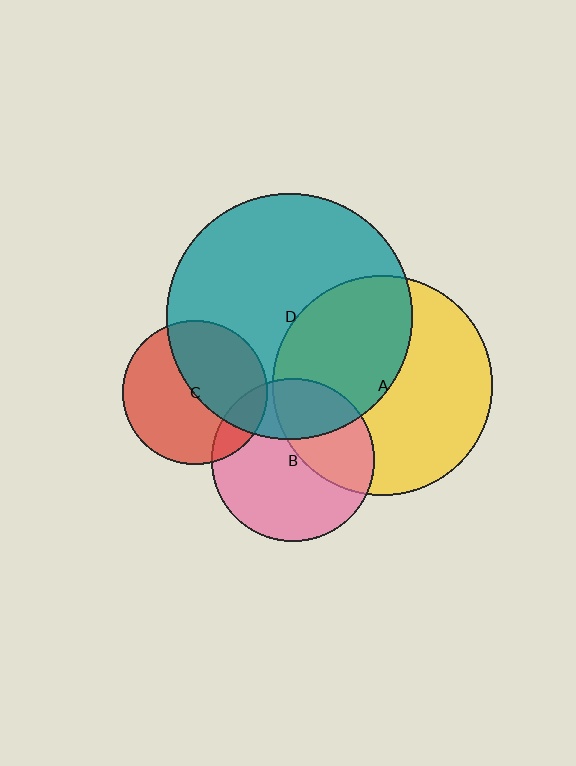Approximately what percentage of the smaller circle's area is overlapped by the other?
Approximately 40%.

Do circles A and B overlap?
Yes.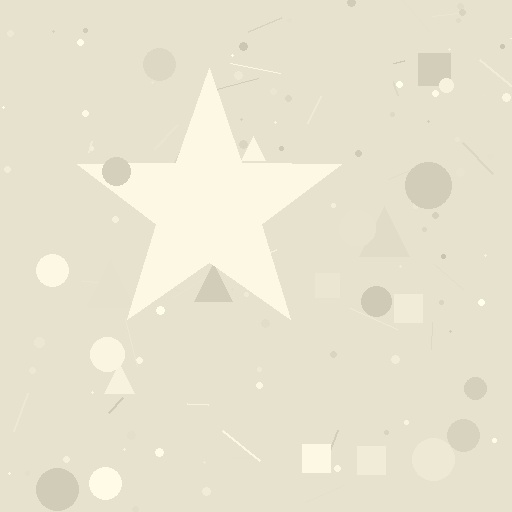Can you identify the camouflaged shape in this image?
The camouflaged shape is a star.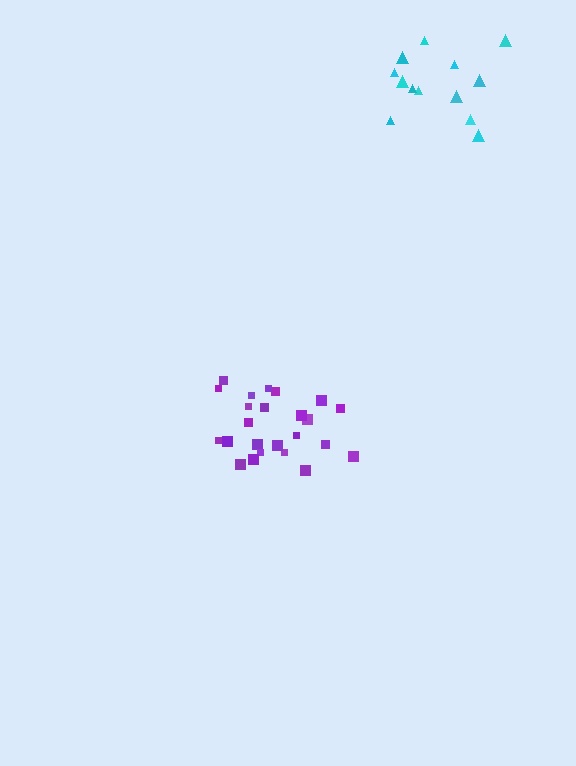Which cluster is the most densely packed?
Purple.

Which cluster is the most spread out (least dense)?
Cyan.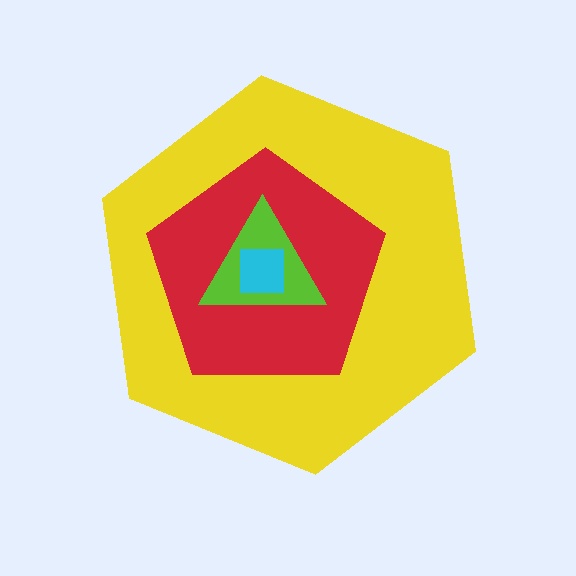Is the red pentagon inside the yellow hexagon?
Yes.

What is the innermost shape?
The cyan square.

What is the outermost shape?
The yellow hexagon.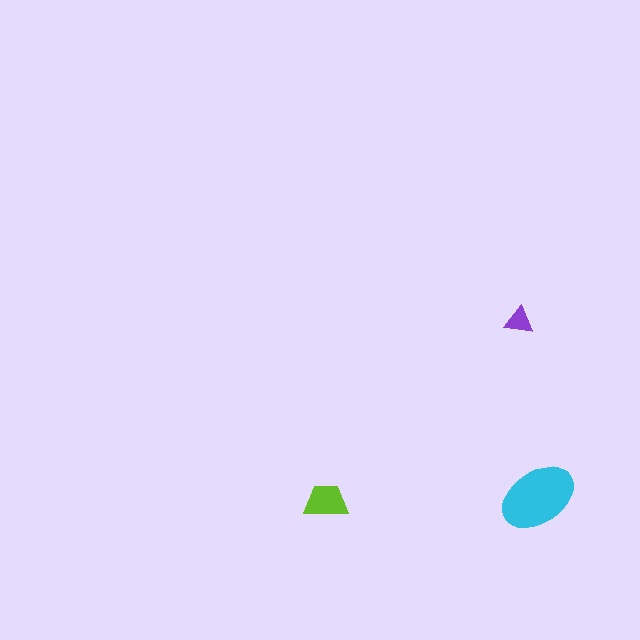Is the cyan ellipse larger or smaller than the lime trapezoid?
Larger.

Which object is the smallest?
The purple triangle.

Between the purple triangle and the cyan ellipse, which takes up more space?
The cyan ellipse.